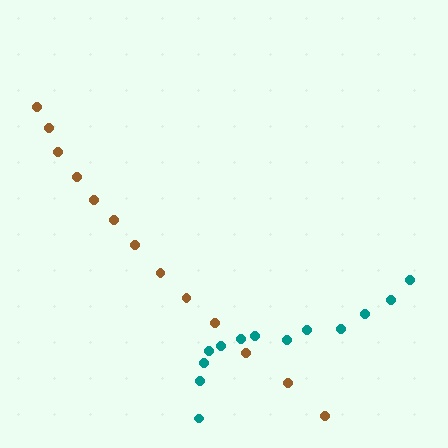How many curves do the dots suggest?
There are 2 distinct paths.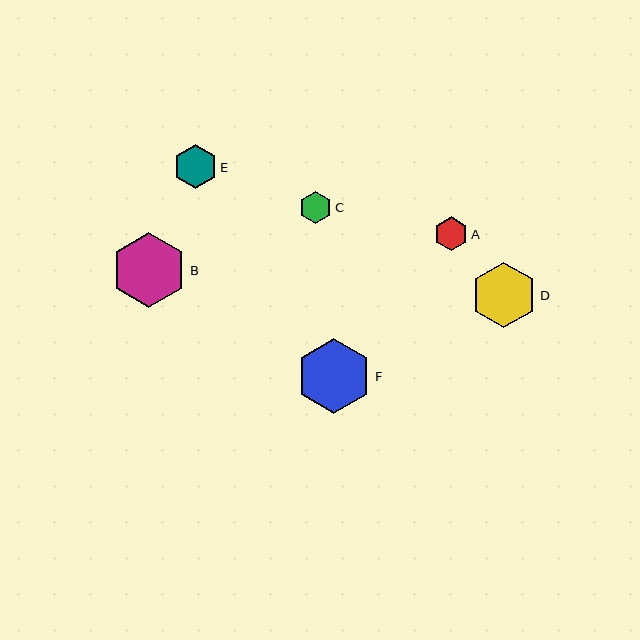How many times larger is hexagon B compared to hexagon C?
Hexagon B is approximately 2.3 times the size of hexagon C.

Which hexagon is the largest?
Hexagon F is the largest with a size of approximately 76 pixels.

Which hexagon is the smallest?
Hexagon C is the smallest with a size of approximately 32 pixels.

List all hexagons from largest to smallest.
From largest to smallest: F, B, D, E, A, C.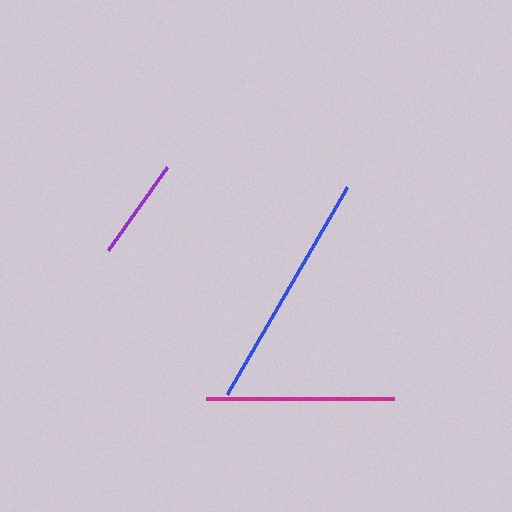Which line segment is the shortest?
The purple line is the shortest at approximately 102 pixels.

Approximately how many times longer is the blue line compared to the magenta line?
The blue line is approximately 1.3 times the length of the magenta line.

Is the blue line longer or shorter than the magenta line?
The blue line is longer than the magenta line.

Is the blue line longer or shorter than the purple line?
The blue line is longer than the purple line.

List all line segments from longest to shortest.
From longest to shortest: blue, magenta, purple.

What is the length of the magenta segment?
The magenta segment is approximately 188 pixels long.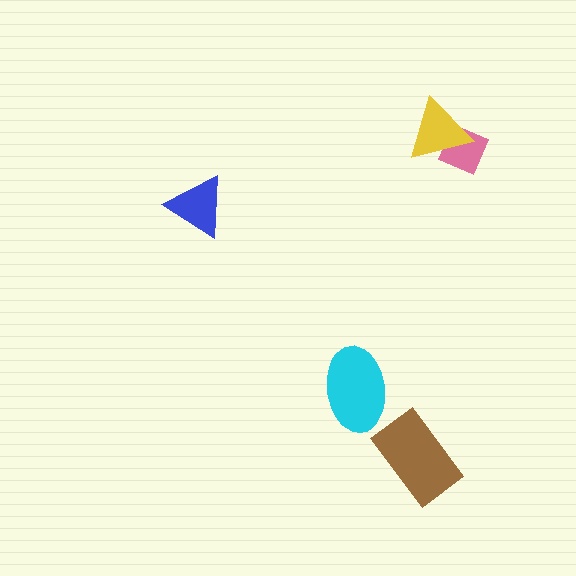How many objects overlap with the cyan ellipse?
0 objects overlap with the cyan ellipse.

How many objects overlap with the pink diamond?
1 object overlaps with the pink diamond.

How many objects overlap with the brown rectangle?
0 objects overlap with the brown rectangle.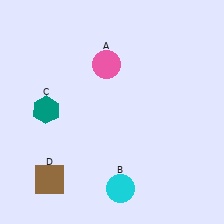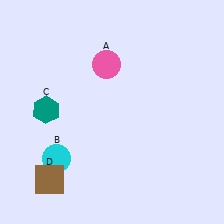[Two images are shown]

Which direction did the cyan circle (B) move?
The cyan circle (B) moved left.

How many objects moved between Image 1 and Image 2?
1 object moved between the two images.